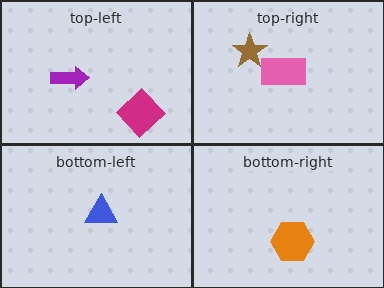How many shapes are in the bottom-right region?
1.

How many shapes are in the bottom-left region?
1.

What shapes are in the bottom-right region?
The orange hexagon.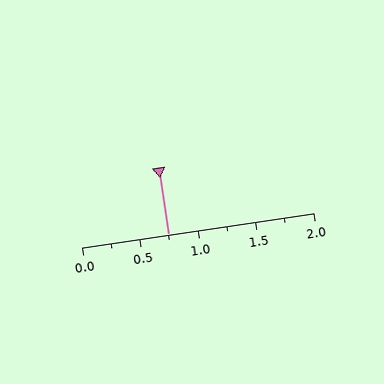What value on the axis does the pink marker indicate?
The marker indicates approximately 0.75.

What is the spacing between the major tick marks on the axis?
The major ticks are spaced 0.5 apart.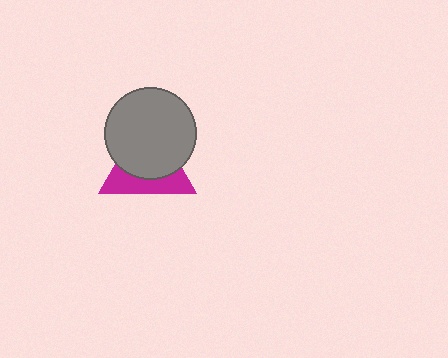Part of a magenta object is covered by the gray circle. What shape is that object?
It is a triangle.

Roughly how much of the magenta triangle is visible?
A small part of it is visible (roughly 39%).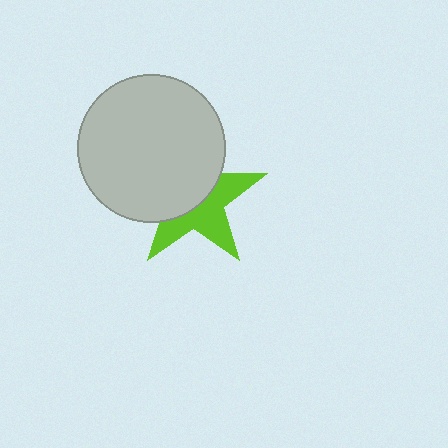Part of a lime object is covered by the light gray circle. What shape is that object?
It is a star.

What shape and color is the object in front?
The object in front is a light gray circle.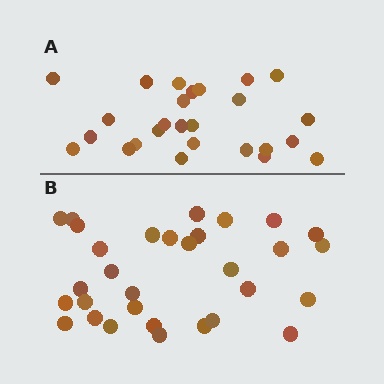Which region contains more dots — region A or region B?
Region B (the bottom region) has more dots.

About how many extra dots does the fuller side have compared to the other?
Region B has about 5 more dots than region A.